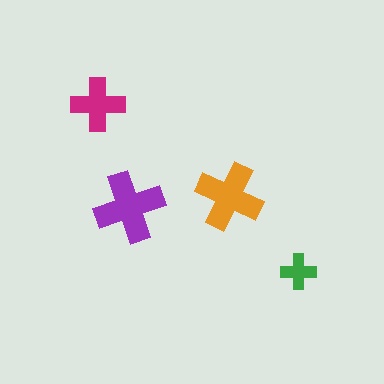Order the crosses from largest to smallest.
the purple one, the orange one, the magenta one, the green one.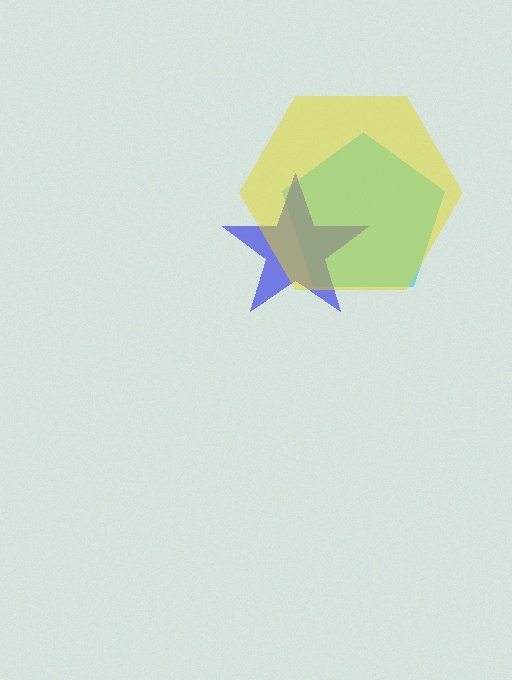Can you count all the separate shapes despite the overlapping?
Yes, there are 3 separate shapes.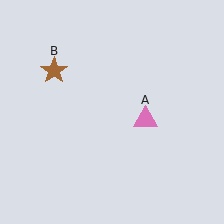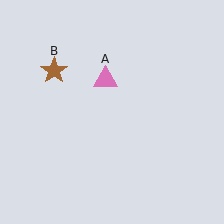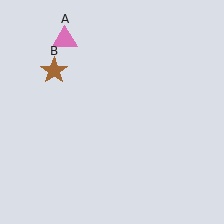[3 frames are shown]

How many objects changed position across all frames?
1 object changed position: pink triangle (object A).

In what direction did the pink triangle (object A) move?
The pink triangle (object A) moved up and to the left.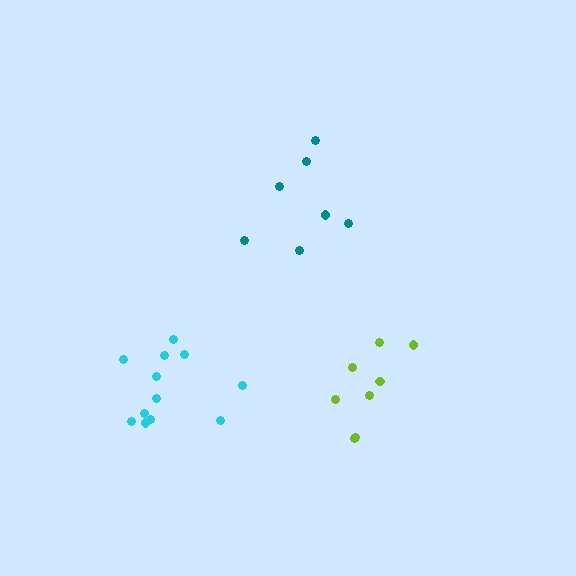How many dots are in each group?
Group 1: 7 dots, Group 2: 12 dots, Group 3: 8 dots (27 total).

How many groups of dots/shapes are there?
There are 3 groups.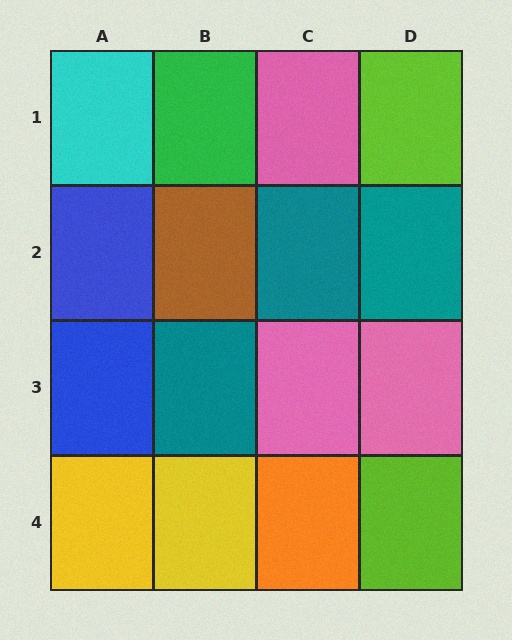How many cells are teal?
3 cells are teal.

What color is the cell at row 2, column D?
Teal.